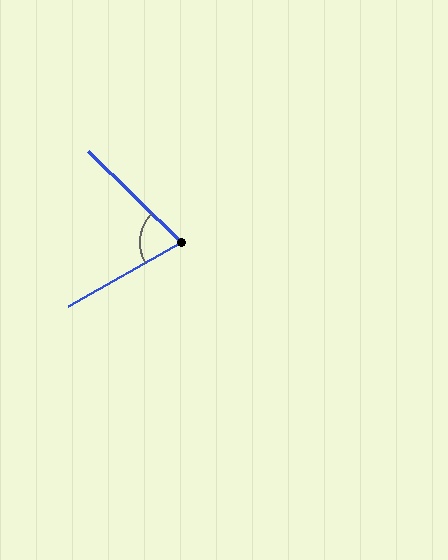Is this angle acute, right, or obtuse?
It is acute.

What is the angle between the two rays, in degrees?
Approximately 74 degrees.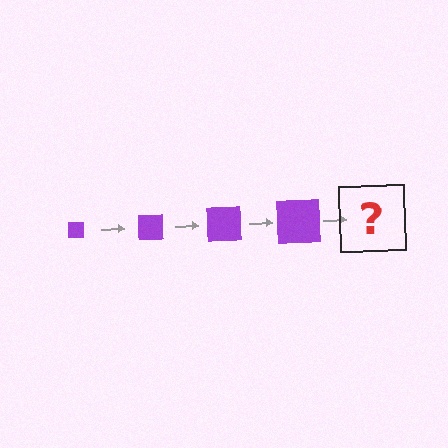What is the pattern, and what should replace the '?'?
The pattern is that the square gets progressively larger each step. The '?' should be a purple square, larger than the previous one.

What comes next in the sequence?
The next element should be a purple square, larger than the previous one.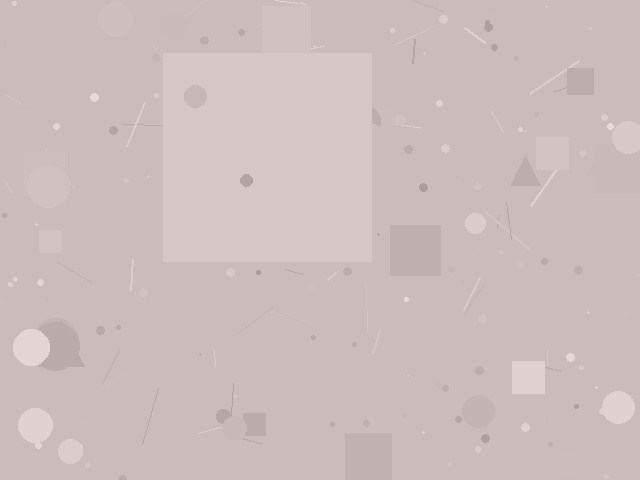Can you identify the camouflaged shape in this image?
The camouflaged shape is a square.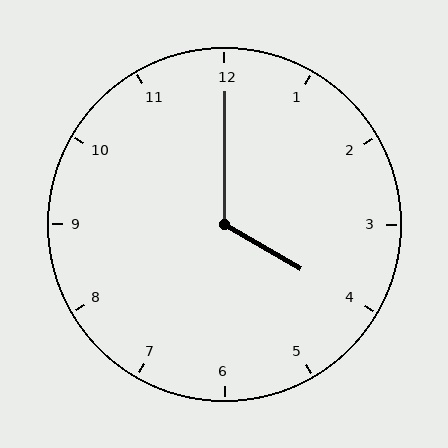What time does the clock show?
4:00.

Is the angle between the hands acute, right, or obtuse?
It is obtuse.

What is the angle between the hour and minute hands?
Approximately 120 degrees.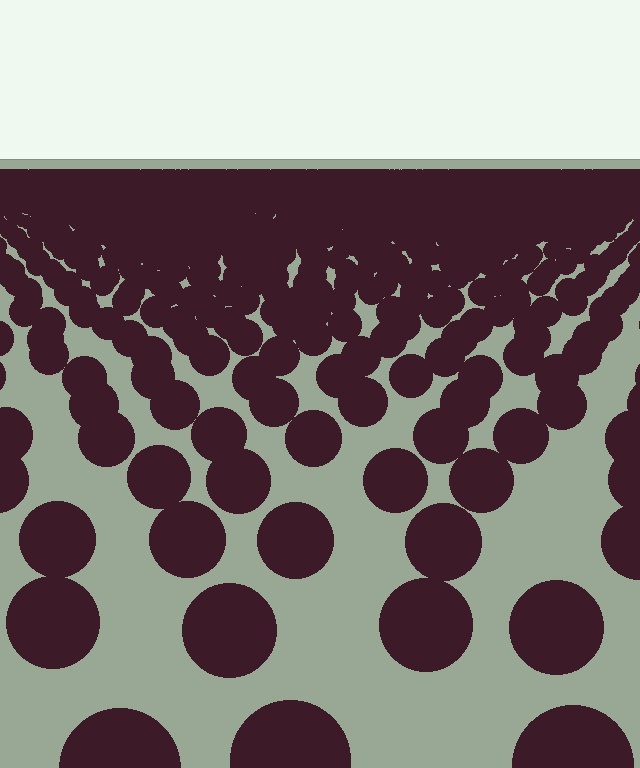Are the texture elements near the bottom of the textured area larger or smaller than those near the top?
Larger. Near the bottom, elements are closer to the viewer and appear at a bigger on-screen size.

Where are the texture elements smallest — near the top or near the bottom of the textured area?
Near the top.